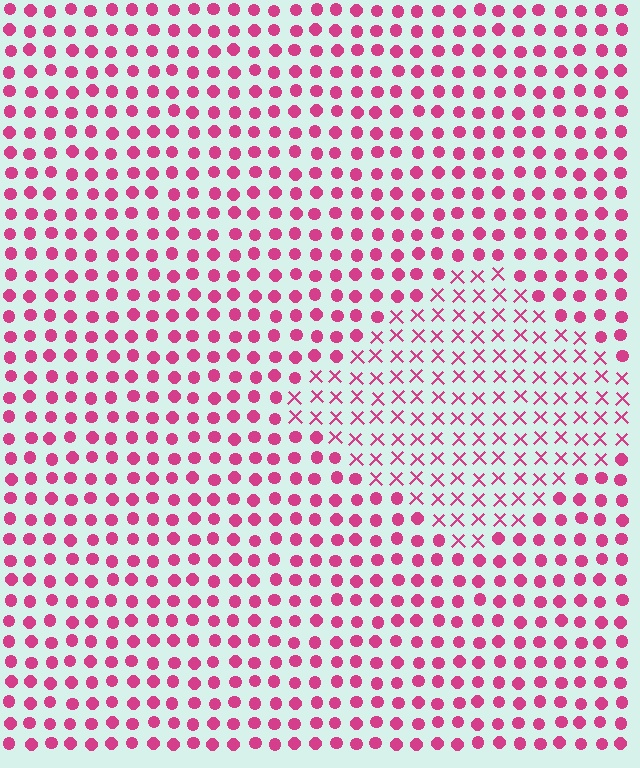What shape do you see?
I see a diamond.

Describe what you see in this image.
The image is filled with small magenta elements arranged in a uniform grid. A diamond-shaped region contains X marks, while the surrounding area contains circles. The boundary is defined purely by the change in element shape.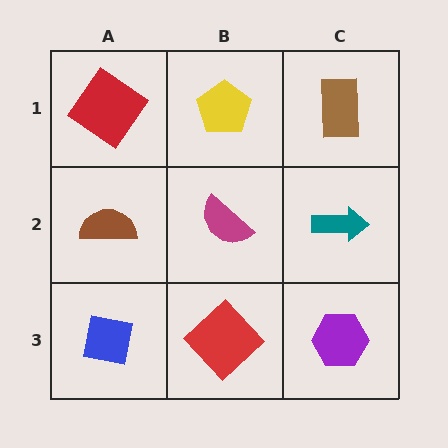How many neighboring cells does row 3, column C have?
2.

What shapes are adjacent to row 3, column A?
A brown semicircle (row 2, column A), a red diamond (row 3, column B).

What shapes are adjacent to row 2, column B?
A yellow pentagon (row 1, column B), a red diamond (row 3, column B), a brown semicircle (row 2, column A), a teal arrow (row 2, column C).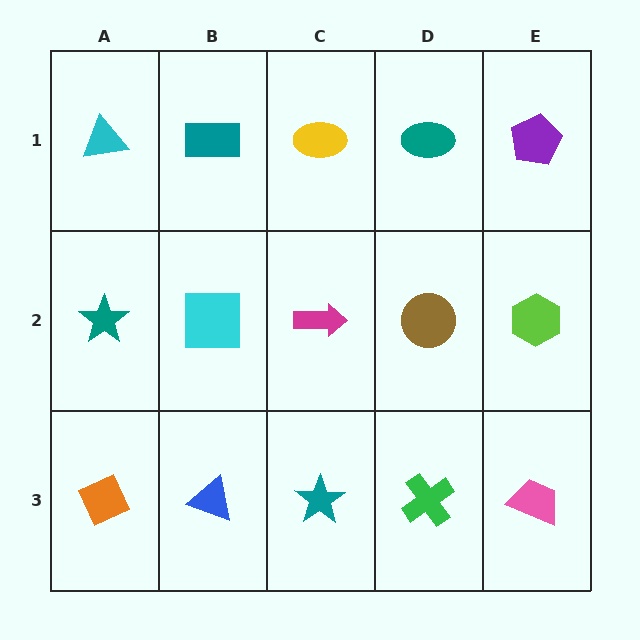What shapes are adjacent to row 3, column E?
A lime hexagon (row 2, column E), a green cross (row 3, column D).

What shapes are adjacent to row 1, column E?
A lime hexagon (row 2, column E), a teal ellipse (row 1, column D).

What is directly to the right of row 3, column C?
A green cross.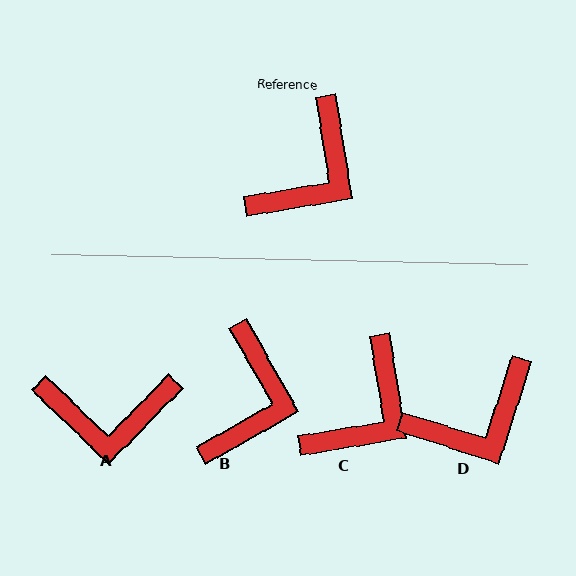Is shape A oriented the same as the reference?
No, it is off by about 53 degrees.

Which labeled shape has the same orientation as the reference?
C.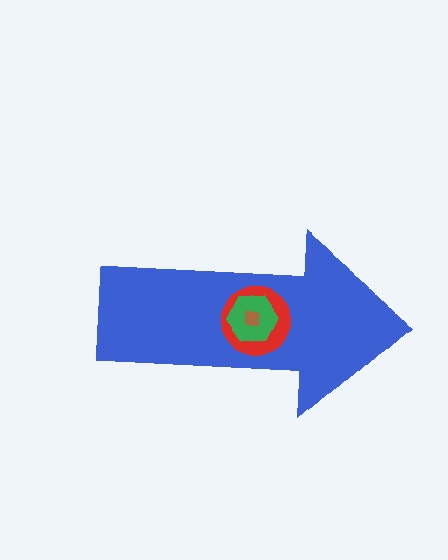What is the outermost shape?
The blue arrow.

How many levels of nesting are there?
4.